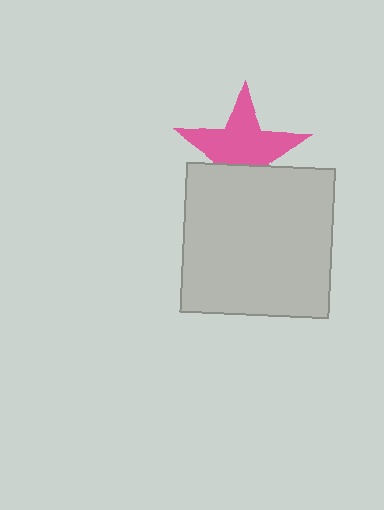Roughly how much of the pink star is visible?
Most of it is visible (roughly 65%).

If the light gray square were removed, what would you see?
You would see the complete pink star.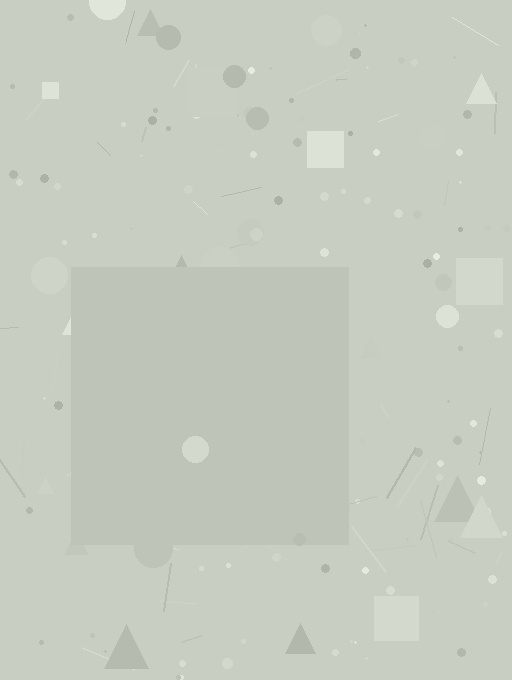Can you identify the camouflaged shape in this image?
The camouflaged shape is a square.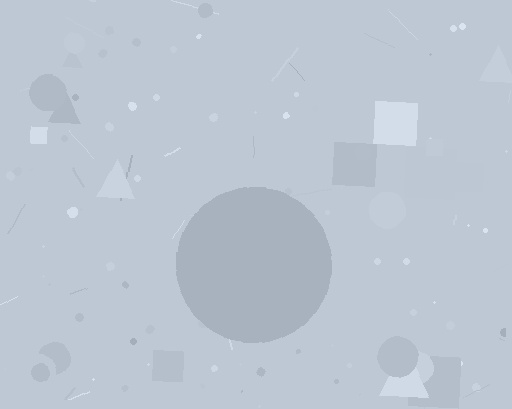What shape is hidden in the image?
A circle is hidden in the image.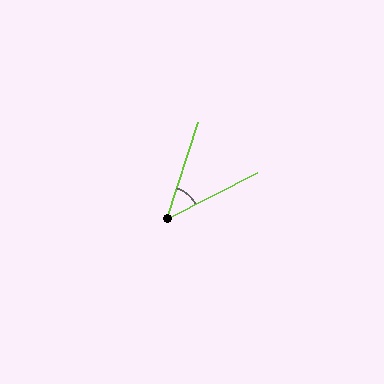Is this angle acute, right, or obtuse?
It is acute.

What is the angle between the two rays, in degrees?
Approximately 45 degrees.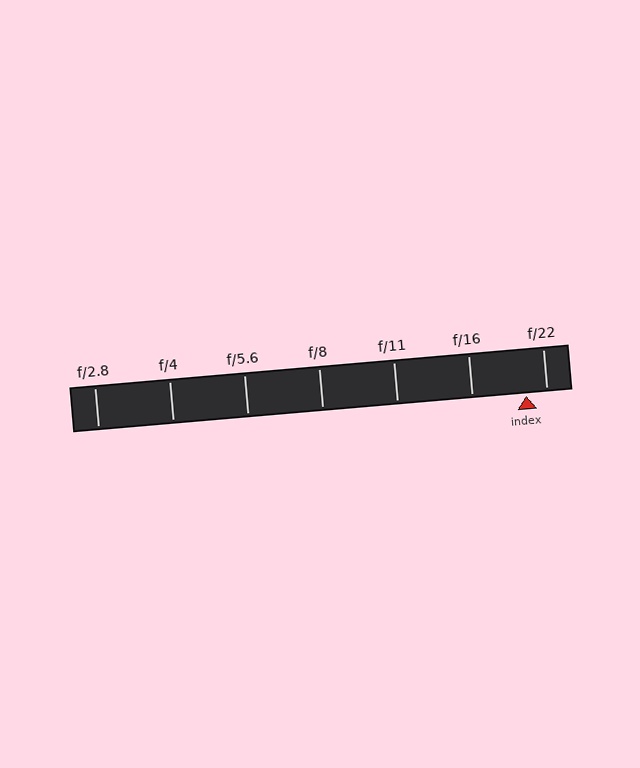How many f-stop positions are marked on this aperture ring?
There are 7 f-stop positions marked.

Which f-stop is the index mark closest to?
The index mark is closest to f/22.